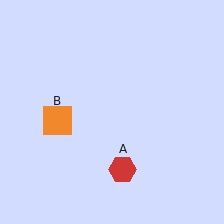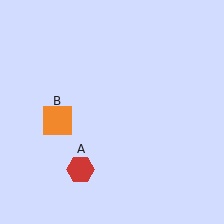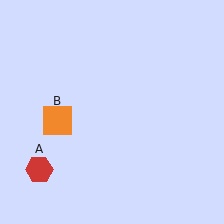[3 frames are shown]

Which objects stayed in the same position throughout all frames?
Orange square (object B) remained stationary.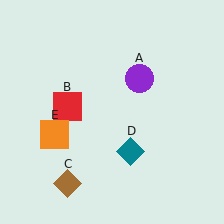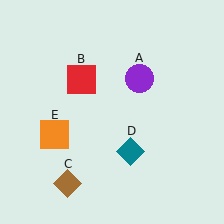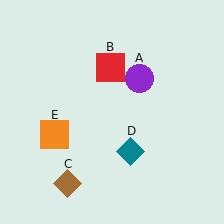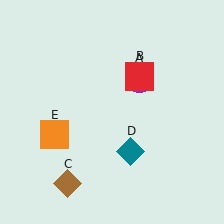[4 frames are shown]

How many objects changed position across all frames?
1 object changed position: red square (object B).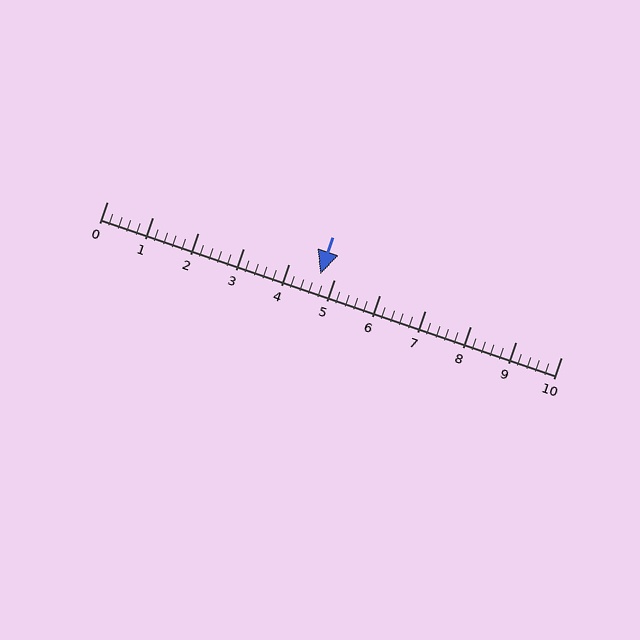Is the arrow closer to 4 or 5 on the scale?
The arrow is closer to 5.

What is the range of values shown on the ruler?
The ruler shows values from 0 to 10.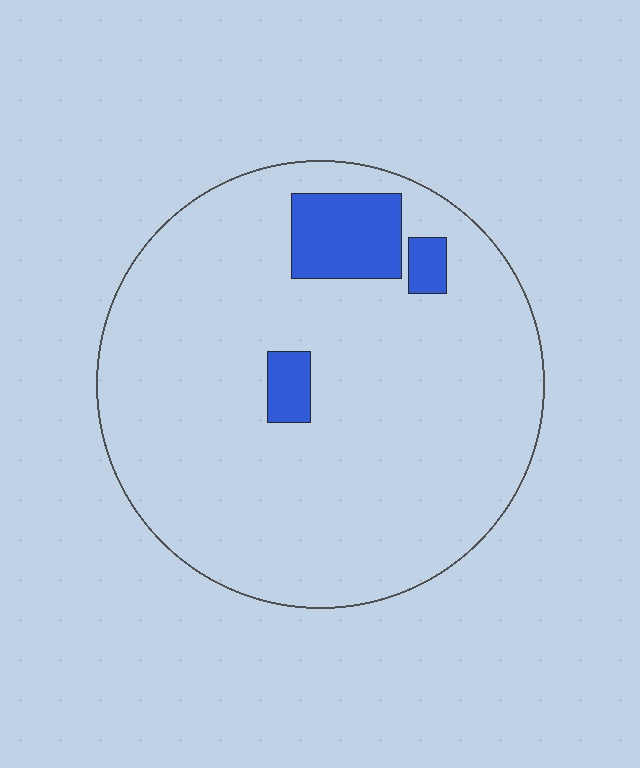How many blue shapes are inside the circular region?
3.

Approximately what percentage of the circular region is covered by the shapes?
Approximately 10%.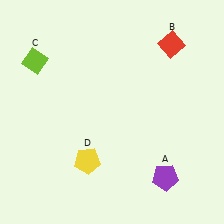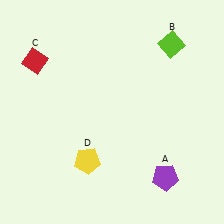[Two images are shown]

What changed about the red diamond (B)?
In Image 1, B is red. In Image 2, it changed to lime.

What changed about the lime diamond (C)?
In Image 1, C is lime. In Image 2, it changed to red.